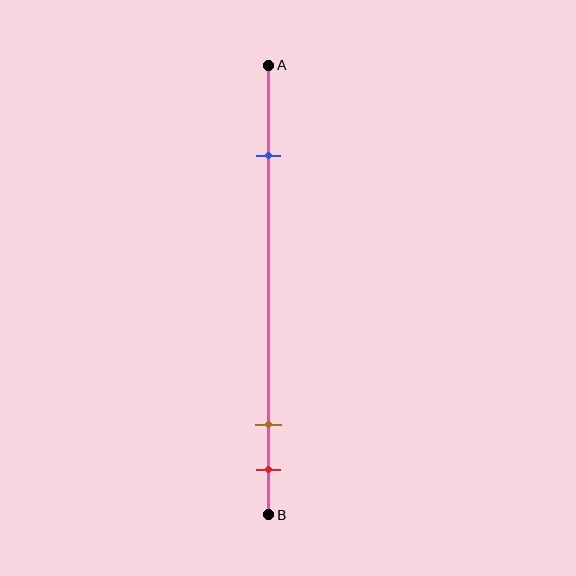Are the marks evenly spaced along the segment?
No, the marks are not evenly spaced.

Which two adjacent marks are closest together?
The brown and red marks are the closest adjacent pair.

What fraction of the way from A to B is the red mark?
The red mark is approximately 90% (0.9) of the way from A to B.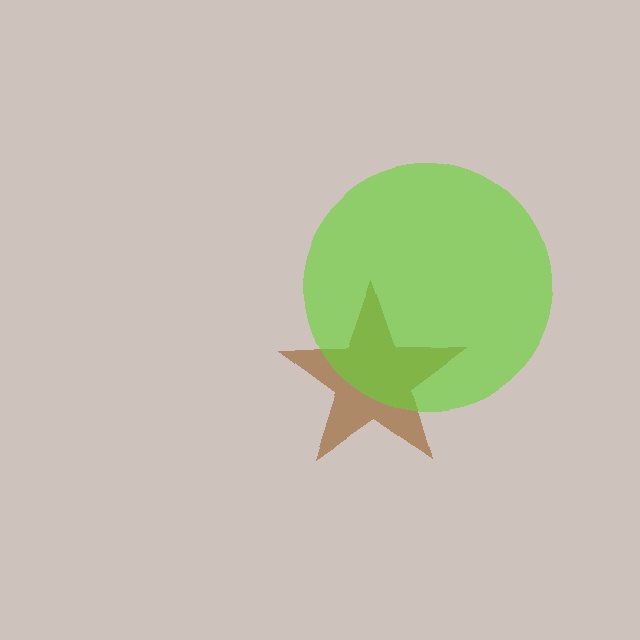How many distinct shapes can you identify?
There are 2 distinct shapes: a brown star, a lime circle.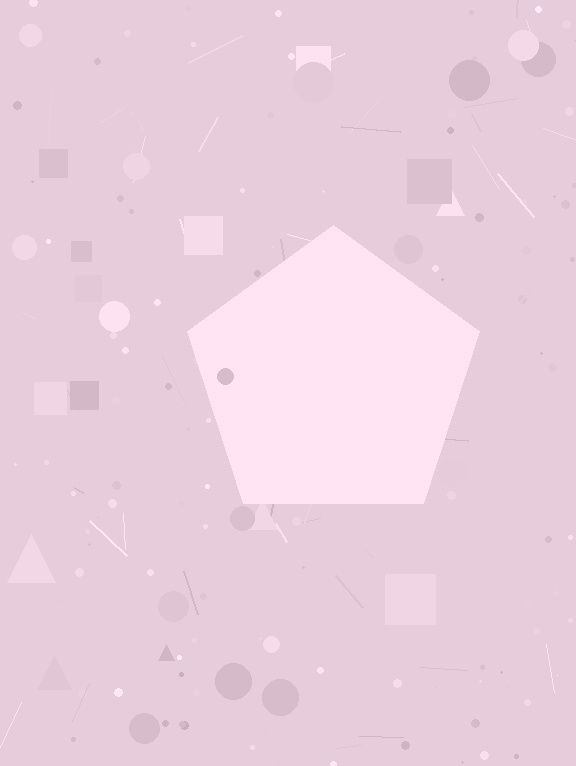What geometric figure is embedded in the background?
A pentagon is embedded in the background.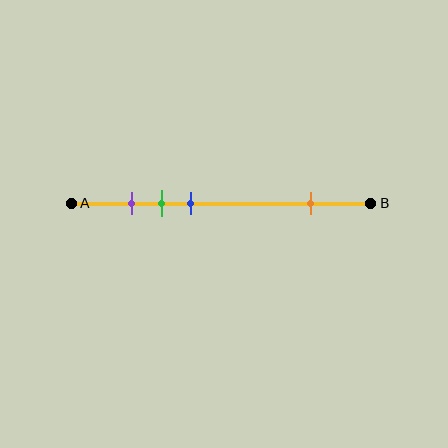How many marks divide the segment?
There are 4 marks dividing the segment.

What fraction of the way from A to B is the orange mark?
The orange mark is approximately 80% (0.8) of the way from A to B.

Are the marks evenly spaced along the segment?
No, the marks are not evenly spaced.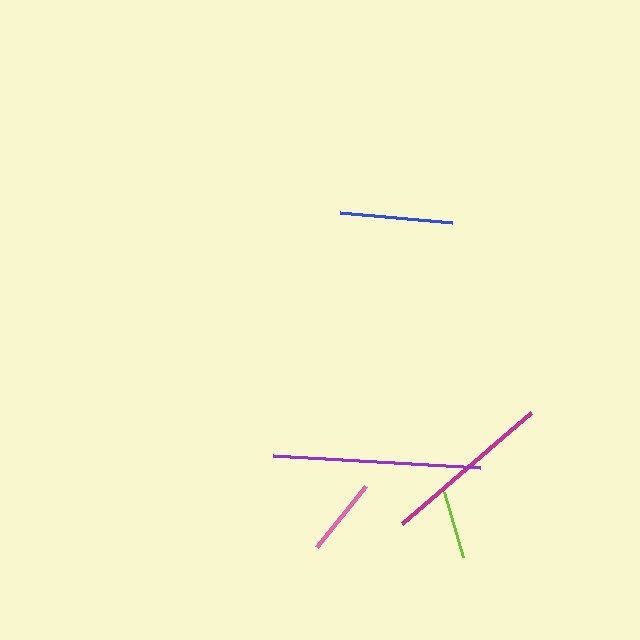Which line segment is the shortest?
The lime line is the shortest at approximately 67 pixels.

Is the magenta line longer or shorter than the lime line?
The magenta line is longer than the lime line.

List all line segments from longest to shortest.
From longest to shortest: purple, magenta, blue, pink, lime.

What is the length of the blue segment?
The blue segment is approximately 112 pixels long.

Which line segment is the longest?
The purple line is the longest at approximately 207 pixels.